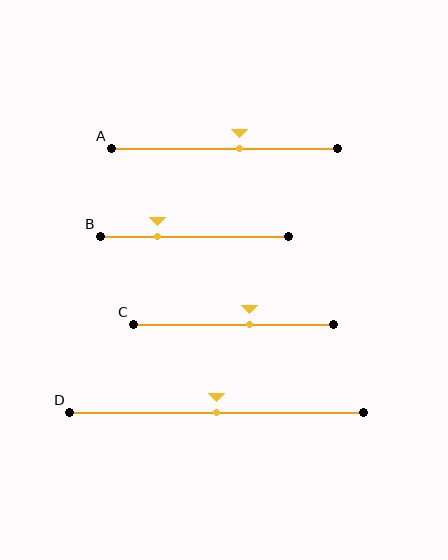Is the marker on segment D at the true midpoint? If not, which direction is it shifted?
Yes, the marker on segment D is at the true midpoint.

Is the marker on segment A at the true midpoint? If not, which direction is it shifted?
No, the marker on segment A is shifted to the right by about 7% of the segment length.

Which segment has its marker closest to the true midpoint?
Segment D has its marker closest to the true midpoint.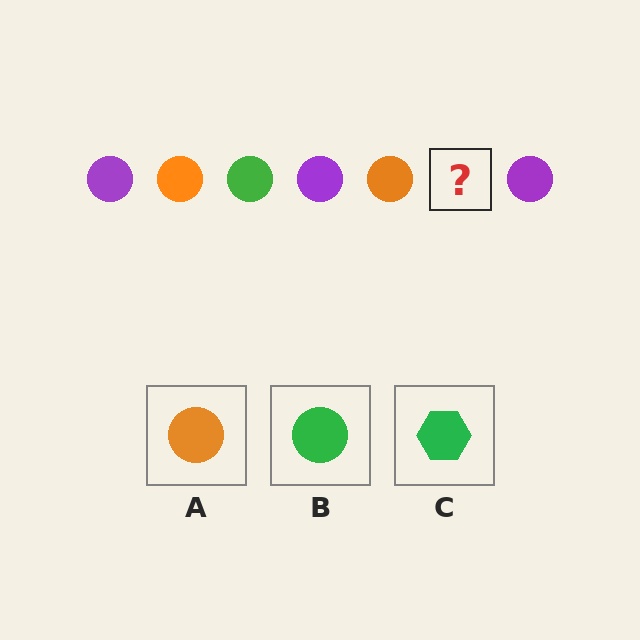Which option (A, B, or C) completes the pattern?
B.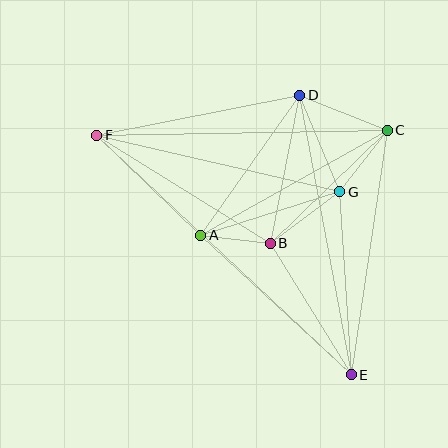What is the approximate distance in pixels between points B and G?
The distance between B and G is approximately 86 pixels.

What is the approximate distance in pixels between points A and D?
The distance between A and D is approximately 172 pixels.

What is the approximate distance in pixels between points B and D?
The distance between B and D is approximately 151 pixels.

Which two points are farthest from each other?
Points E and F are farthest from each other.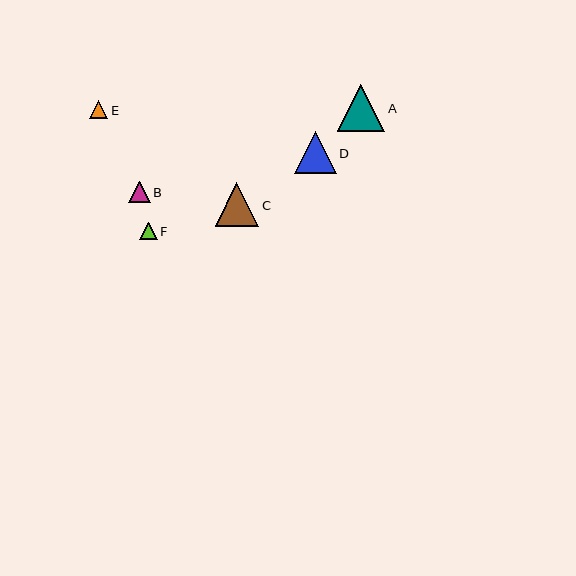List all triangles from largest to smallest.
From largest to smallest: A, C, D, B, E, F.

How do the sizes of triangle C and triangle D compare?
Triangle C and triangle D are approximately the same size.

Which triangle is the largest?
Triangle A is the largest with a size of approximately 47 pixels.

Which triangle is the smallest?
Triangle F is the smallest with a size of approximately 18 pixels.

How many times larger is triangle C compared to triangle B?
Triangle C is approximately 2.0 times the size of triangle B.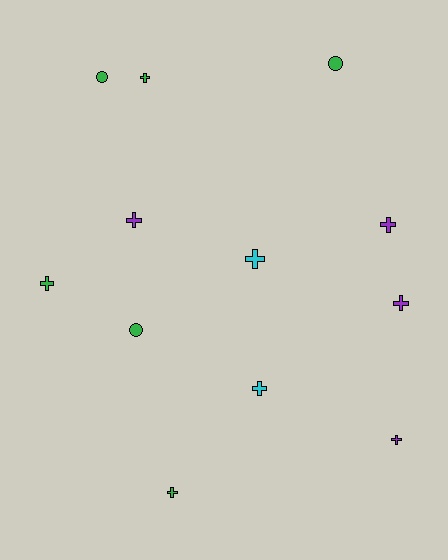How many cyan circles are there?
There are no cyan circles.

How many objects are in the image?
There are 12 objects.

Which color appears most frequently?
Green, with 6 objects.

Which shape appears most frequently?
Cross, with 9 objects.